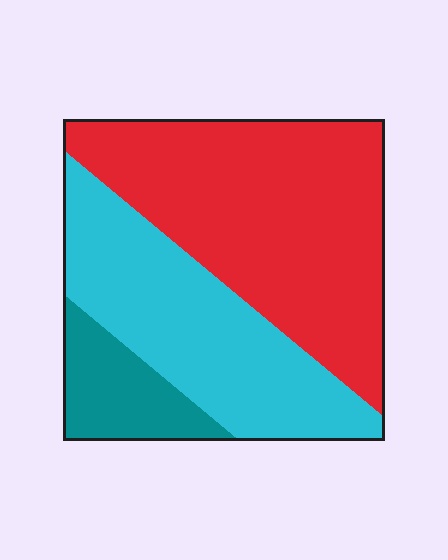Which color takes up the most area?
Red, at roughly 50%.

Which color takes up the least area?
Teal, at roughly 15%.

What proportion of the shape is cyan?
Cyan covers around 35% of the shape.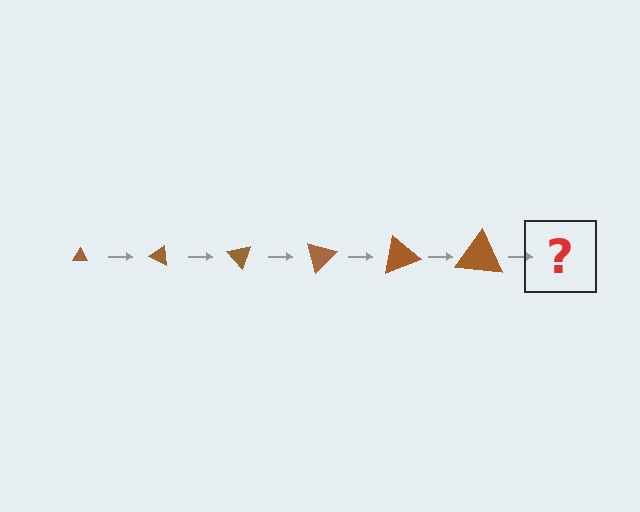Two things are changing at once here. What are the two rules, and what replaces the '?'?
The two rules are that the triangle grows larger each step and it rotates 25 degrees each step. The '?' should be a triangle, larger than the previous one and rotated 150 degrees from the start.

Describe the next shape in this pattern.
It should be a triangle, larger than the previous one and rotated 150 degrees from the start.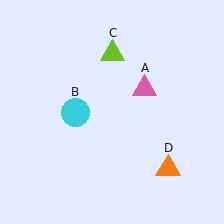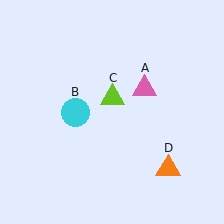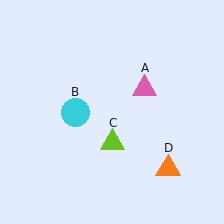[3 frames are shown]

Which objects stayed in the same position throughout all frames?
Pink triangle (object A) and cyan circle (object B) and orange triangle (object D) remained stationary.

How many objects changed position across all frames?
1 object changed position: lime triangle (object C).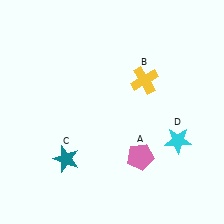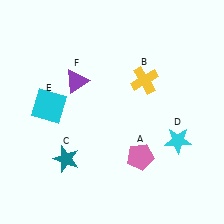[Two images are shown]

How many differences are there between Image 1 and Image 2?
There are 2 differences between the two images.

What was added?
A cyan square (E), a purple triangle (F) were added in Image 2.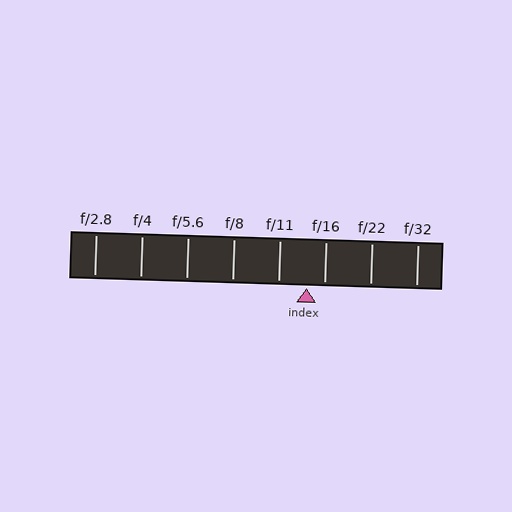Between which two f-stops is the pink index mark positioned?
The index mark is between f/11 and f/16.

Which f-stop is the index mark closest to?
The index mark is closest to f/16.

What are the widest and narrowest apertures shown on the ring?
The widest aperture shown is f/2.8 and the narrowest is f/32.